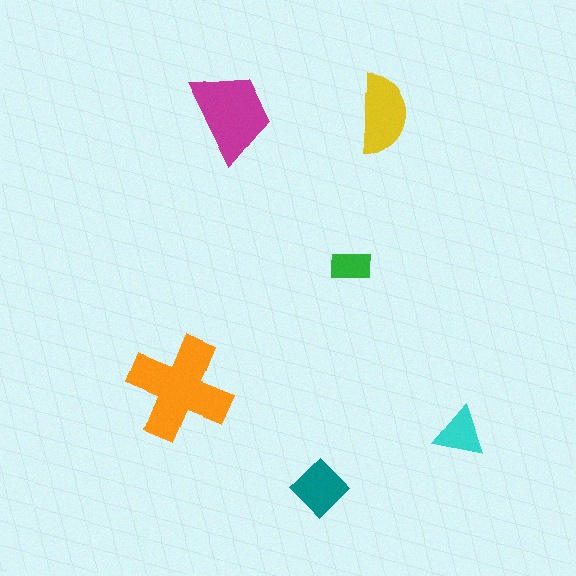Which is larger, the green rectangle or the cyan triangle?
The cyan triangle.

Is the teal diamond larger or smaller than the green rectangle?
Larger.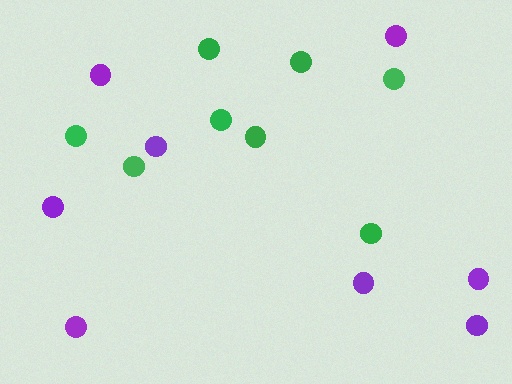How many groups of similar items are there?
There are 2 groups: one group of green circles (8) and one group of purple circles (8).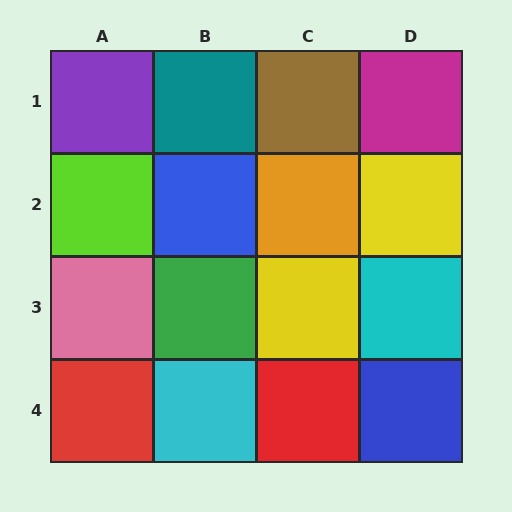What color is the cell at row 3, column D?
Cyan.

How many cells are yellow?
2 cells are yellow.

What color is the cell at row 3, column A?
Pink.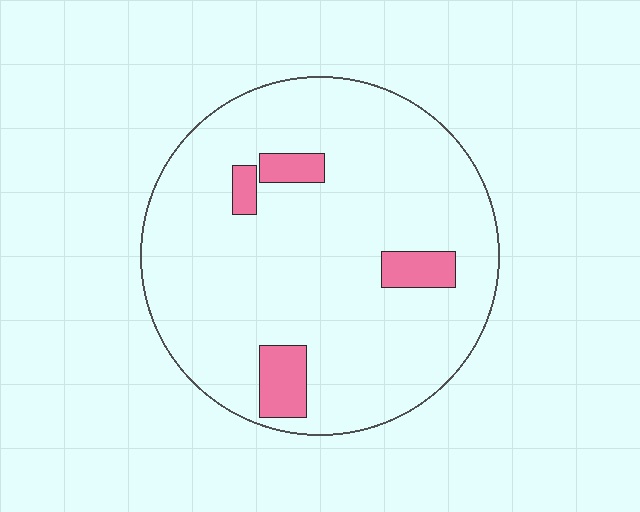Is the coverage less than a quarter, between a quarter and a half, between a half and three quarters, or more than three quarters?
Less than a quarter.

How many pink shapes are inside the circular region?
4.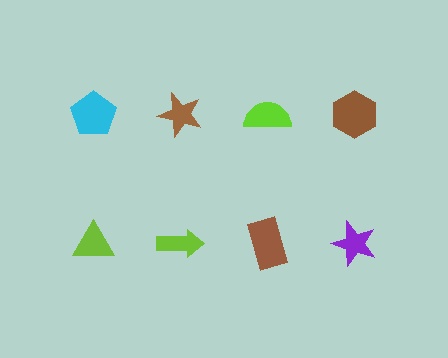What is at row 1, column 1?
A cyan pentagon.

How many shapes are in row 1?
4 shapes.